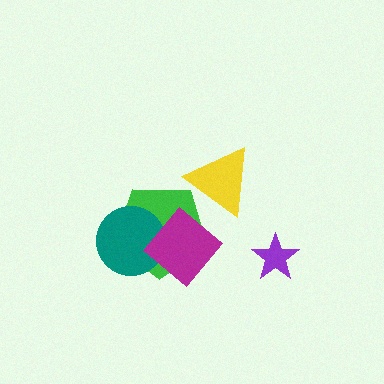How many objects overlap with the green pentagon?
3 objects overlap with the green pentagon.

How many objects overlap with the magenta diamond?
2 objects overlap with the magenta diamond.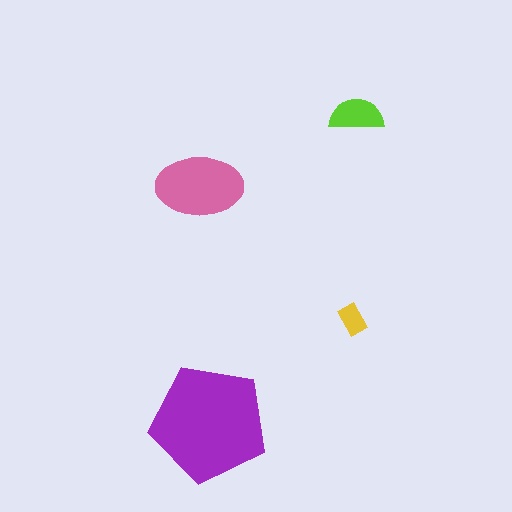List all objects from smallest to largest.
The yellow rectangle, the lime semicircle, the pink ellipse, the purple pentagon.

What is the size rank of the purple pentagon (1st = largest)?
1st.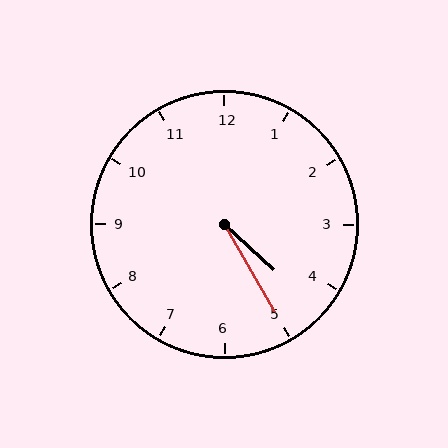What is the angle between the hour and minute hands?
Approximately 18 degrees.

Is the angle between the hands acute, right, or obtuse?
It is acute.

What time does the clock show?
4:25.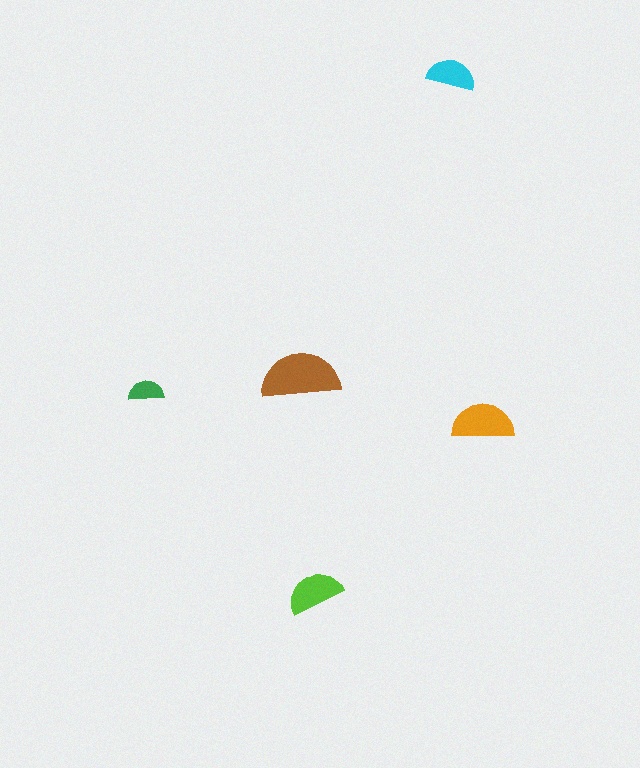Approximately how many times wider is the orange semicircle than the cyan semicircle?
About 1.5 times wider.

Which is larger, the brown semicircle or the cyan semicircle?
The brown one.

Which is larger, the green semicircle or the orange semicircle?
The orange one.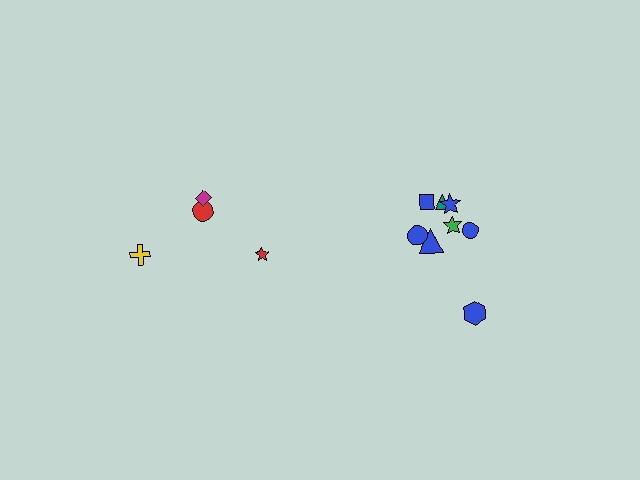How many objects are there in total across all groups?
There are 12 objects.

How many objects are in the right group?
There are 8 objects.